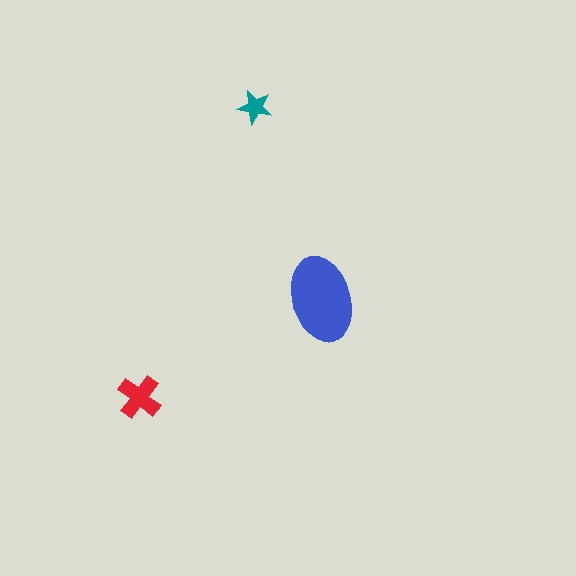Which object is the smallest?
The teal star.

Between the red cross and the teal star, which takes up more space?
The red cross.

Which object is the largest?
The blue ellipse.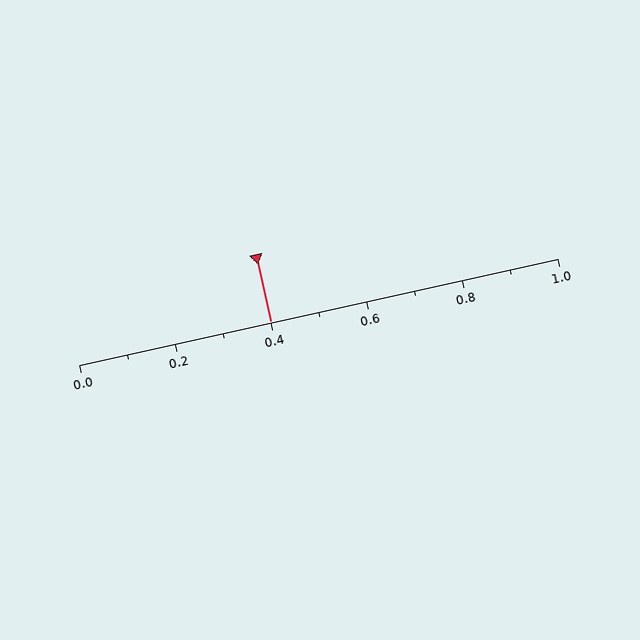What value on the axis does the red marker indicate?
The marker indicates approximately 0.4.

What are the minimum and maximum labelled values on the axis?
The axis runs from 0.0 to 1.0.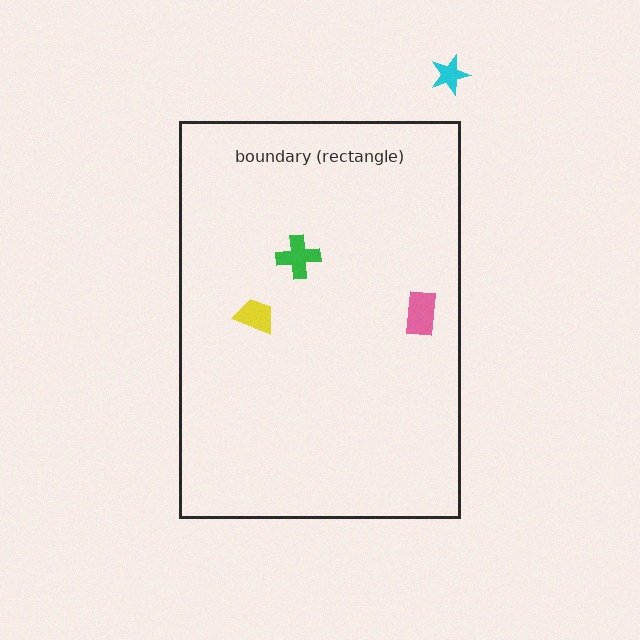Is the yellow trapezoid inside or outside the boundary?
Inside.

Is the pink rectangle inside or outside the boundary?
Inside.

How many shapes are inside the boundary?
3 inside, 1 outside.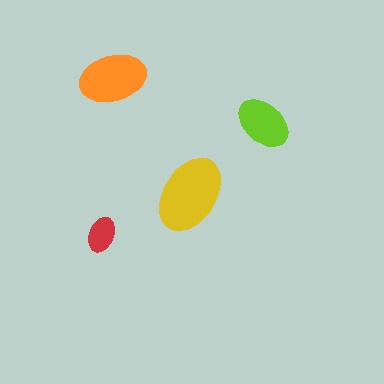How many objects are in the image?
There are 4 objects in the image.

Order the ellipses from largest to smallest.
the yellow one, the orange one, the lime one, the red one.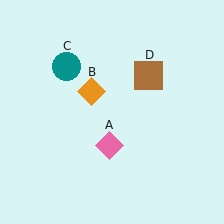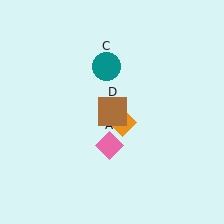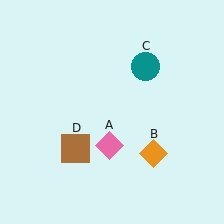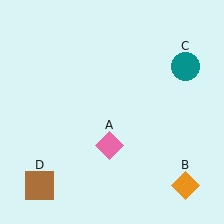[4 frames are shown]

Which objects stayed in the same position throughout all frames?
Pink diamond (object A) remained stationary.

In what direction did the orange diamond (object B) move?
The orange diamond (object B) moved down and to the right.